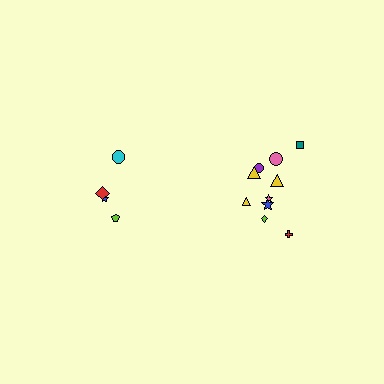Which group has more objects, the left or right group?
The right group.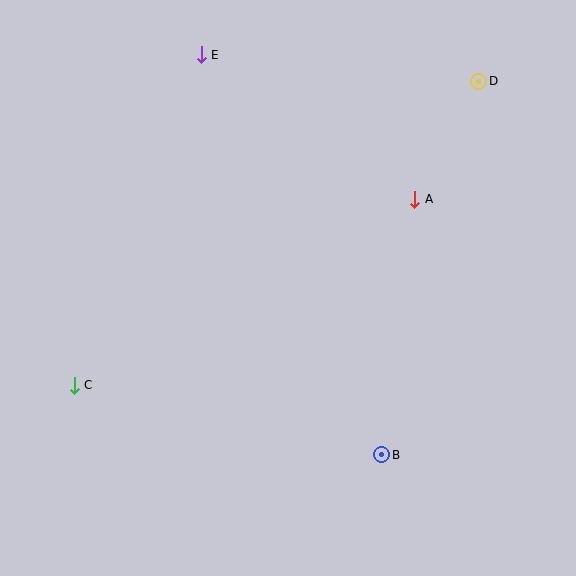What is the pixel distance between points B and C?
The distance between B and C is 315 pixels.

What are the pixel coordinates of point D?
Point D is at (479, 81).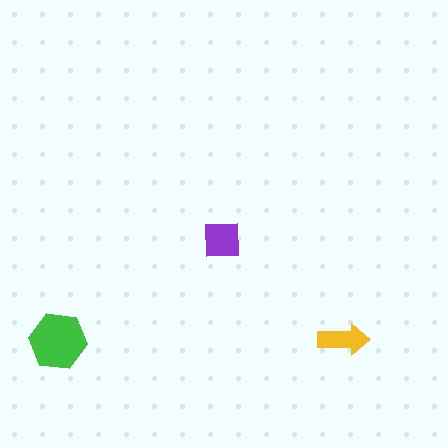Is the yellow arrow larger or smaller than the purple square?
Smaller.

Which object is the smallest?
The yellow arrow.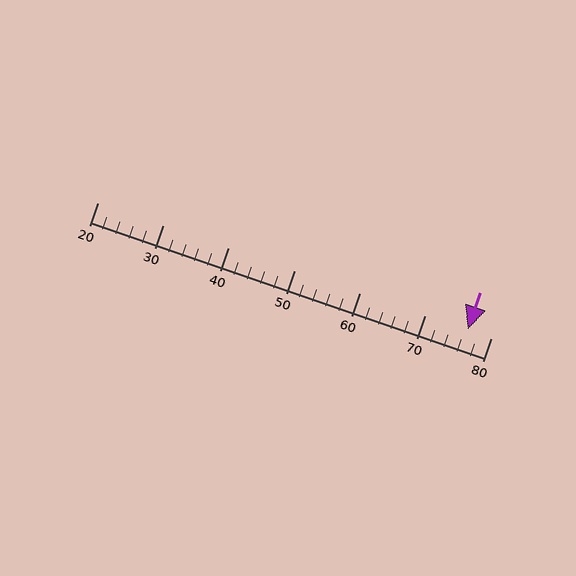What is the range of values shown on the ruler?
The ruler shows values from 20 to 80.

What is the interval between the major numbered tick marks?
The major tick marks are spaced 10 units apart.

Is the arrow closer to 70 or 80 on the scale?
The arrow is closer to 80.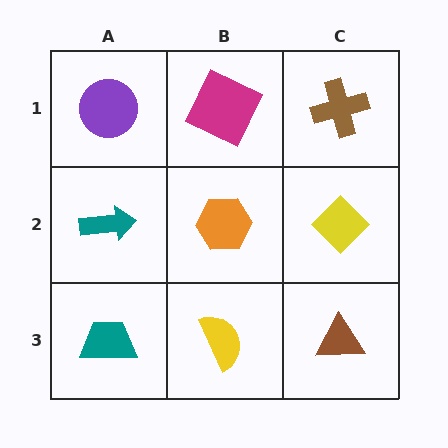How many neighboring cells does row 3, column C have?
2.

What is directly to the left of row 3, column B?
A teal trapezoid.